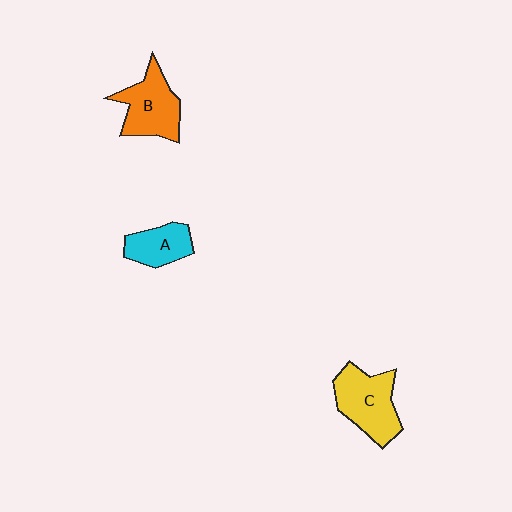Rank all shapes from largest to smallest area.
From largest to smallest: C (yellow), B (orange), A (cyan).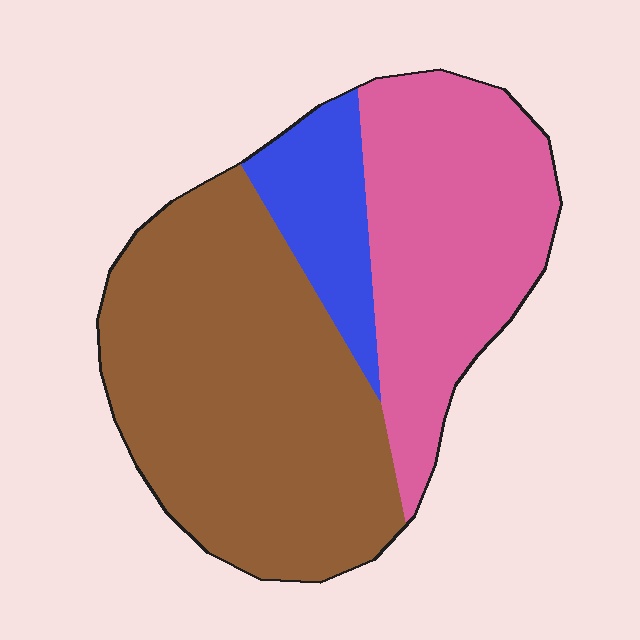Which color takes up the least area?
Blue, at roughly 10%.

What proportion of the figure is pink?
Pink takes up between a quarter and a half of the figure.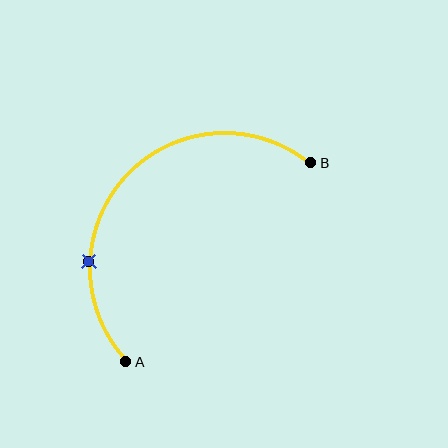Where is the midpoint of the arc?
The arc midpoint is the point on the curve farthest from the straight line joining A and B. It sits above and to the left of that line.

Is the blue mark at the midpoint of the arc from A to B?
No. The blue mark lies on the arc but is closer to endpoint A. The arc midpoint would be at the point on the curve equidistant along the arc from both A and B.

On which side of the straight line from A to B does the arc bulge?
The arc bulges above and to the left of the straight line connecting A and B.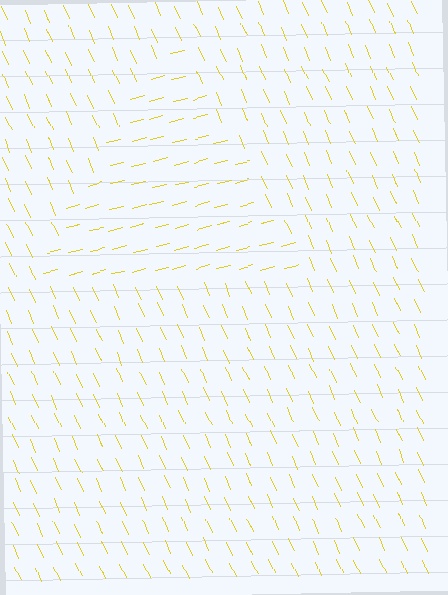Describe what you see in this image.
The image is filled with small yellow line segments. A triangle region in the image has lines oriented differently from the surrounding lines, creating a visible texture boundary.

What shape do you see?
I see a triangle.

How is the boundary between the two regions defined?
The boundary is defined purely by a change in line orientation (approximately 81 degrees difference). All lines are the same color and thickness.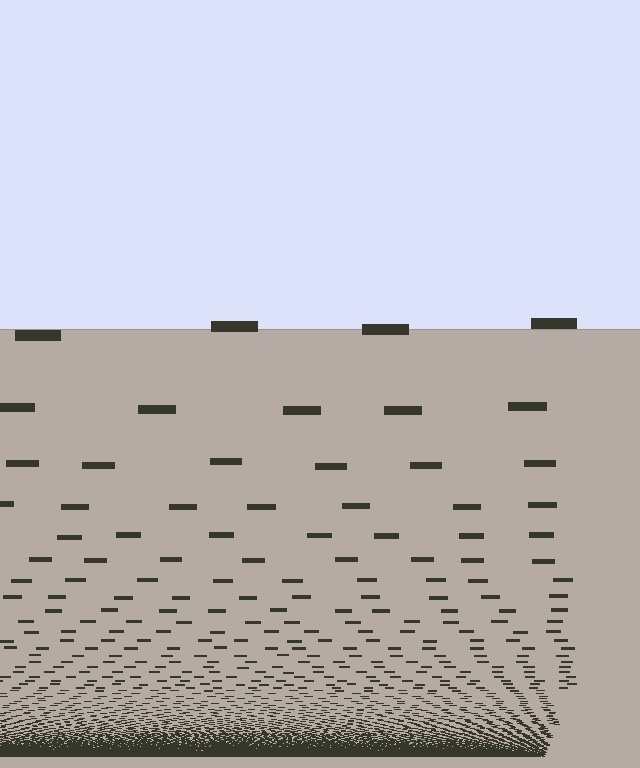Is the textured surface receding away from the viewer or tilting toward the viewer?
The surface appears to tilt toward the viewer. Texture elements get larger and sparser toward the top.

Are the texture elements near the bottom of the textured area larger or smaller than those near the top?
Smaller. The gradient is inverted — elements near the bottom are smaller and denser.